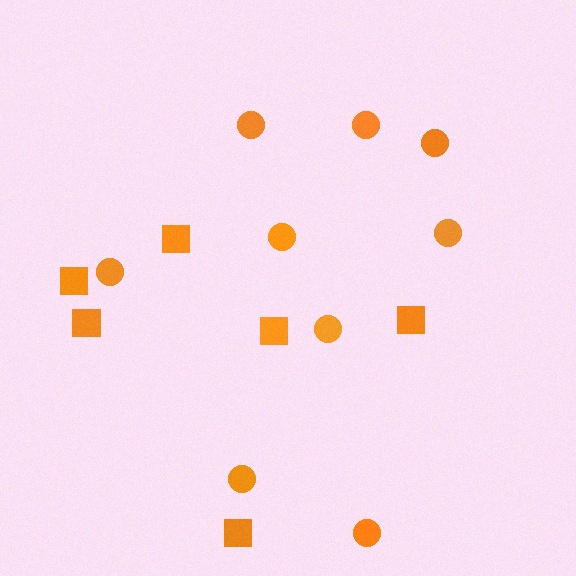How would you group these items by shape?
There are 2 groups: one group of circles (9) and one group of squares (6).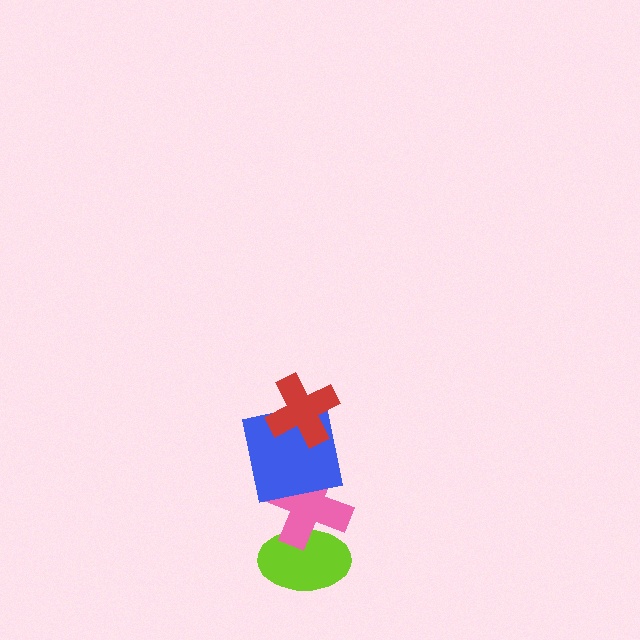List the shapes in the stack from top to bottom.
From top to bottom: the red cross, the blue square, the pink cross, the lime ellipse.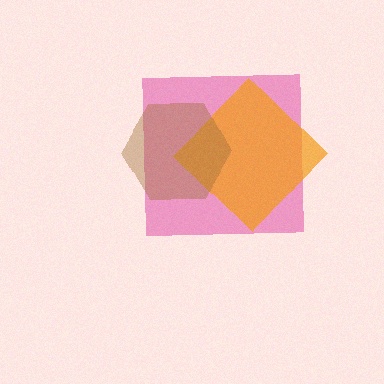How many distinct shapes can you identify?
There are 3 distinct shapes: a magenta square, an orange diamond, a brown hexagon.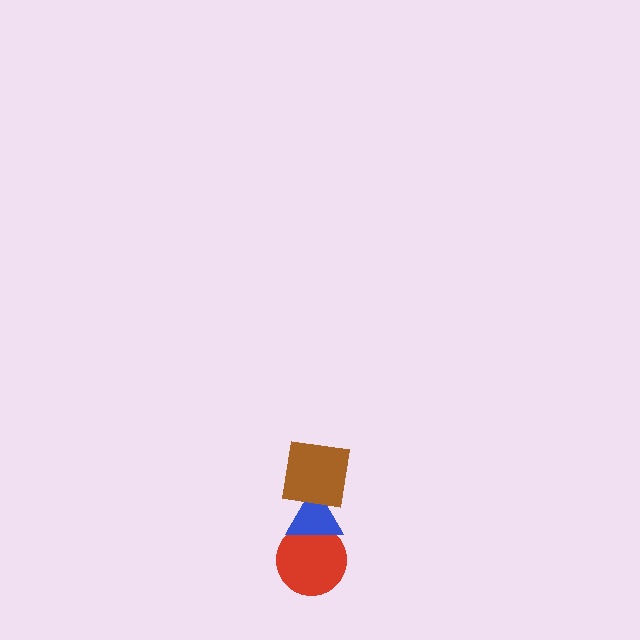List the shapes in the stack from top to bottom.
From top to bottom: the brown square, the blue triangle, the red circle.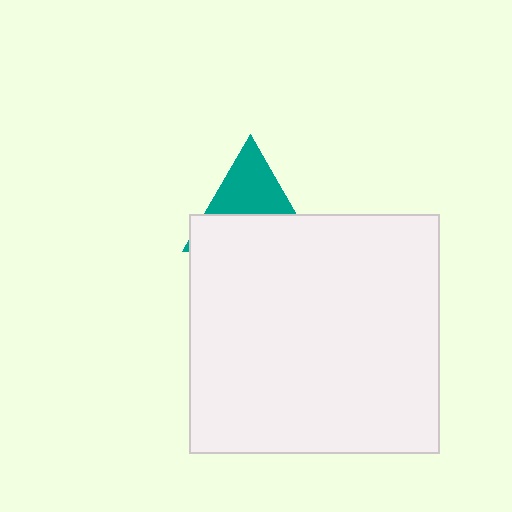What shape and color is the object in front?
The object in front is a white rectangle.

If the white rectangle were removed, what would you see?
You would see the complete teal triangle.